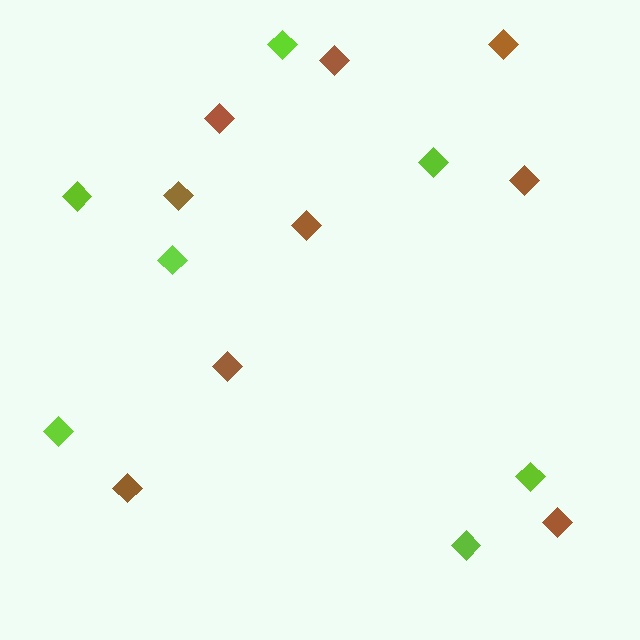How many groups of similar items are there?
There are 2 groups: one group of lime diamonds (7) and one group of brown diamonds (9).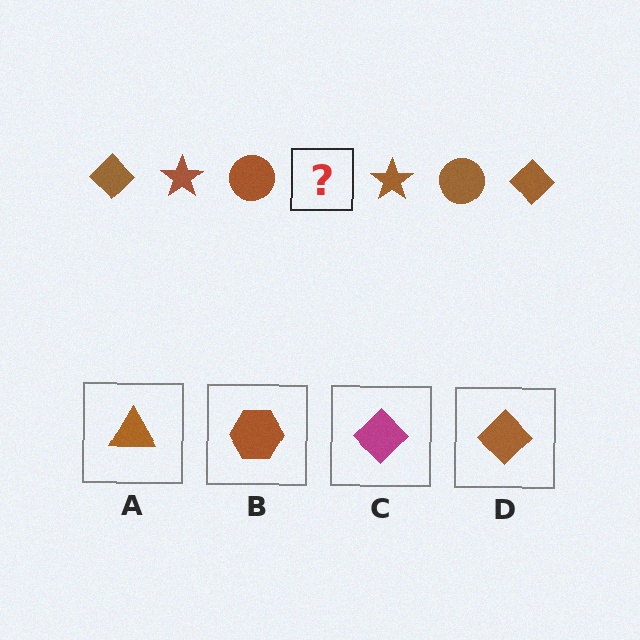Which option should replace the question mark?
Option D.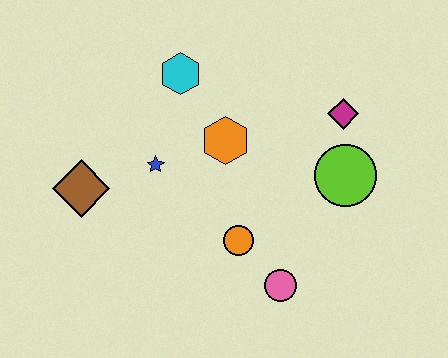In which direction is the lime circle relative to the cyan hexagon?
The lime circle is to the right of the cyan hexagon.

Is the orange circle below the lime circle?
Yes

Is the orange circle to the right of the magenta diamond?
No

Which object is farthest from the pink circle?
The cyan hexagon is farthest from the pink circle.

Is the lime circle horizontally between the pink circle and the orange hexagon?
No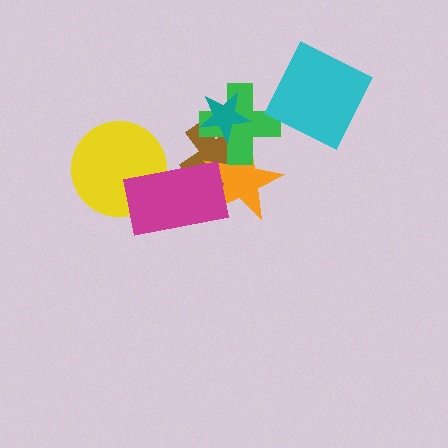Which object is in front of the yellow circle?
The magenta rectangle is in front of the yellow circle.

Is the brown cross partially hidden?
Yes, it is partially covered by another shape.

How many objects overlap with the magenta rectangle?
3 objects overlap with the magenta rectangle.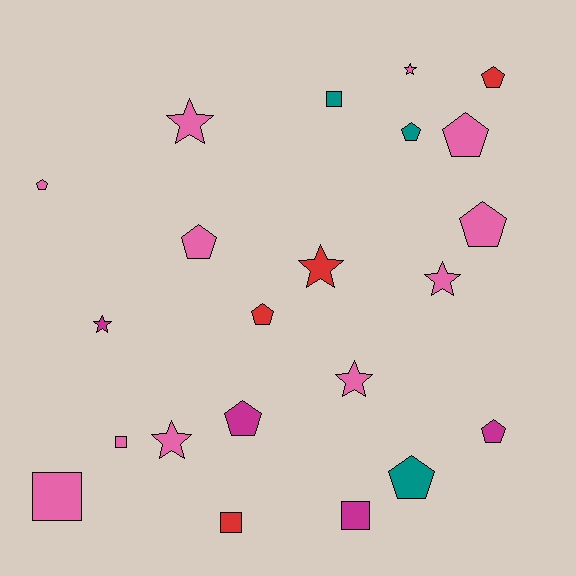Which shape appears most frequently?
Pentagon, with 10 objects.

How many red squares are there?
There is 1 red square.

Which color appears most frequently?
Pink, with 11 objects.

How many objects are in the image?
There are 22 objects.